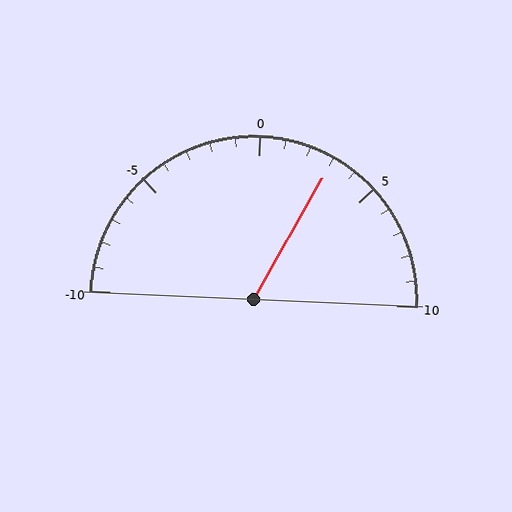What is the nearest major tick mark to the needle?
The nearest major tick mark is 5.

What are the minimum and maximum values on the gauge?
The gauge ranges from -10 to 10.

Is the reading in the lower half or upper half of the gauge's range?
The reading is in the upper half of the range (-10 to 10).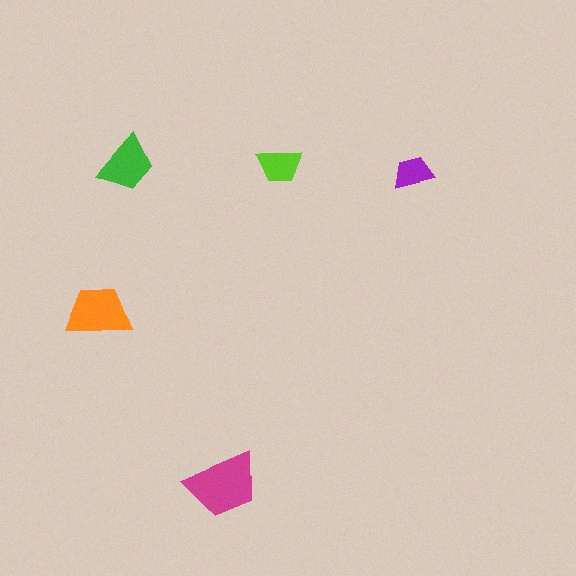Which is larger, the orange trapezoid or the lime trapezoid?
The orange one.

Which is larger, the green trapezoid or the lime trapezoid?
The green one.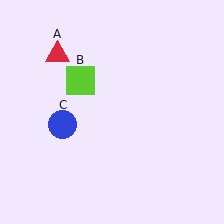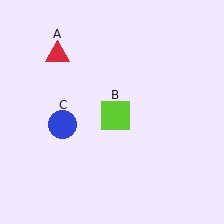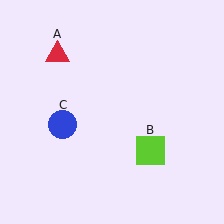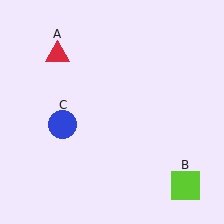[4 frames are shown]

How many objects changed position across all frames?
1 object changed position: lime square (object B).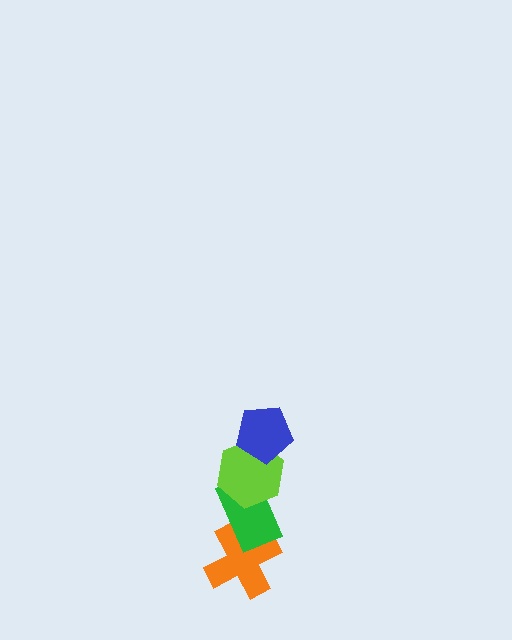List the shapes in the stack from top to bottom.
From top to bottom: the blue pentagon, the lime hexagon, the green rectangle, the orange cross.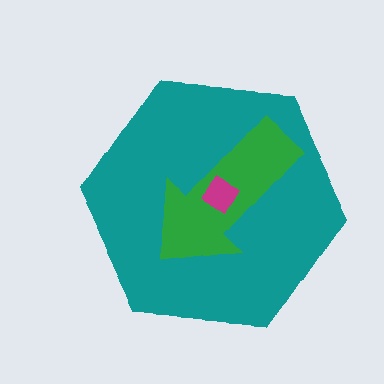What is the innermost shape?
The magenta diamond.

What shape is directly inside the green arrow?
The magenta diamond.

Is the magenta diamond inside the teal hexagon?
Yes.